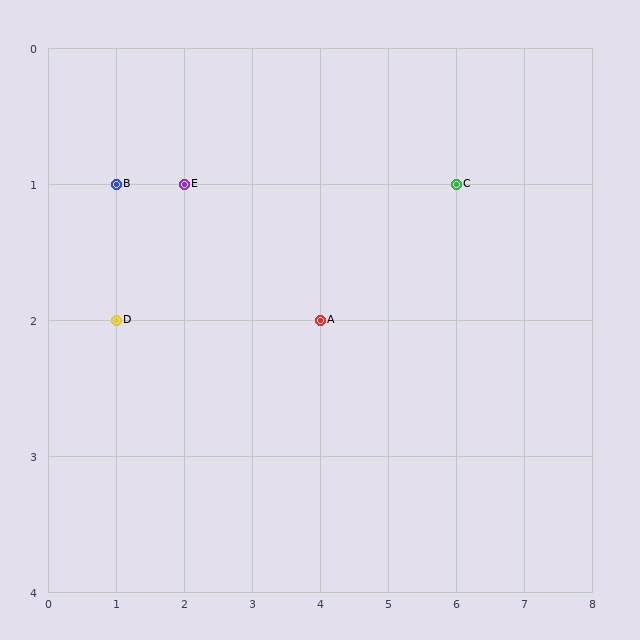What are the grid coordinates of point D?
Point D is at grid coordinates (1, 2).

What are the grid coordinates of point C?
Point C is at grid coordinates (6, 1).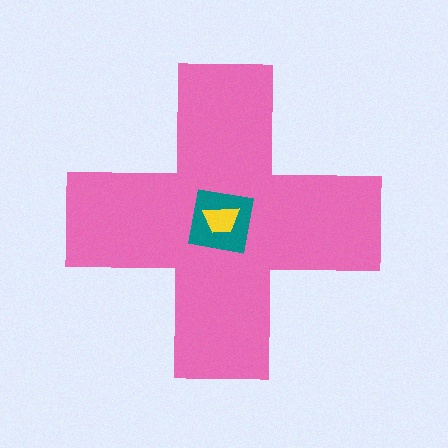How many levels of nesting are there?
3.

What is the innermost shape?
The yellow trapezoid.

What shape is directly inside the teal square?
The yellow trapezoid.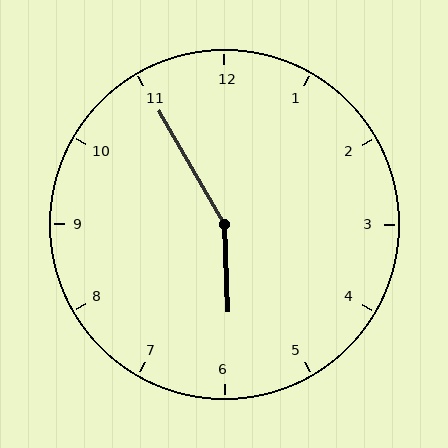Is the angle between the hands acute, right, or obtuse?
It is obtuse.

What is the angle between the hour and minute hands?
Approximately 152 degrees.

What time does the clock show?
5:55.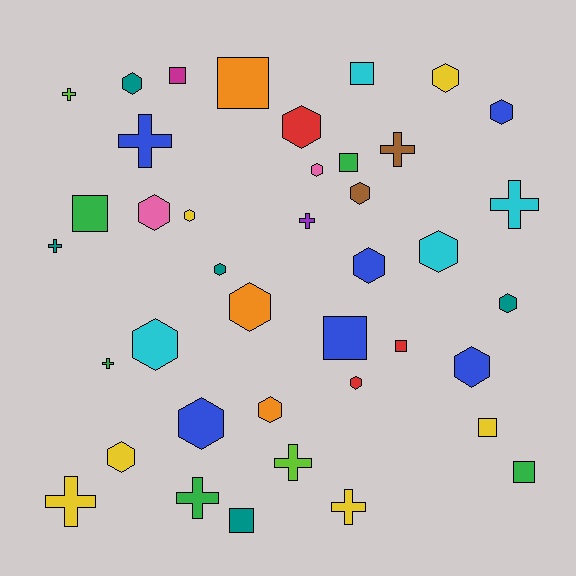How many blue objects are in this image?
There are 6 blue objects.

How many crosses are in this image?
There are 11 crosses.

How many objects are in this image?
There are 40 objects.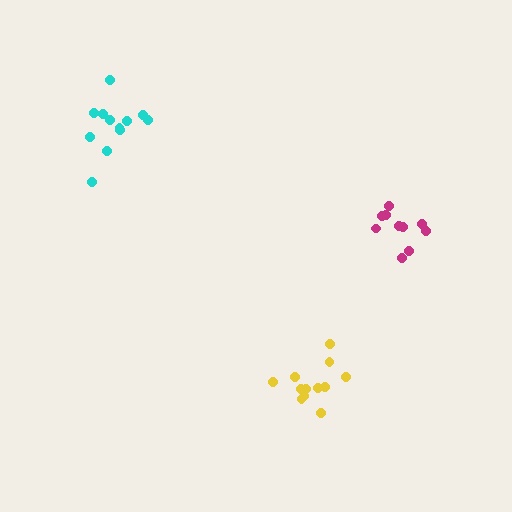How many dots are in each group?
Group 1: 12 dots, Group 2: 12 dots, Group 3: 10 dots (34 total).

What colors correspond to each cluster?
The clusters are colored: cyan, yellow, magenta.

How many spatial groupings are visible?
There are 3 spatial groupings.